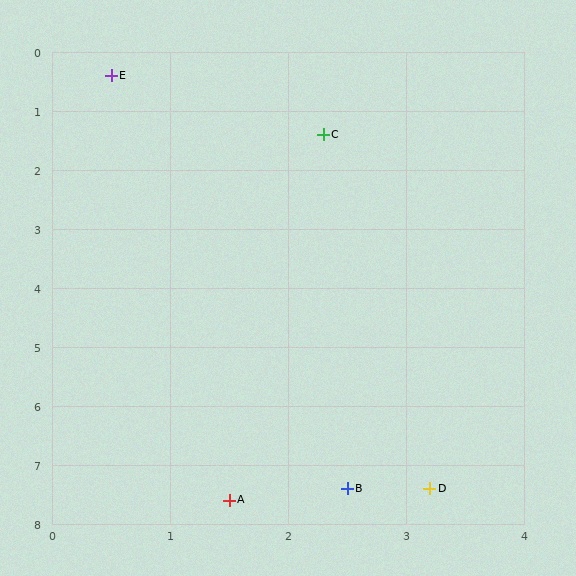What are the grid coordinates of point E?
Point E is at approximately (0.5, 0.4).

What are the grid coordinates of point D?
Point D is at approximately (3.2, 7.4).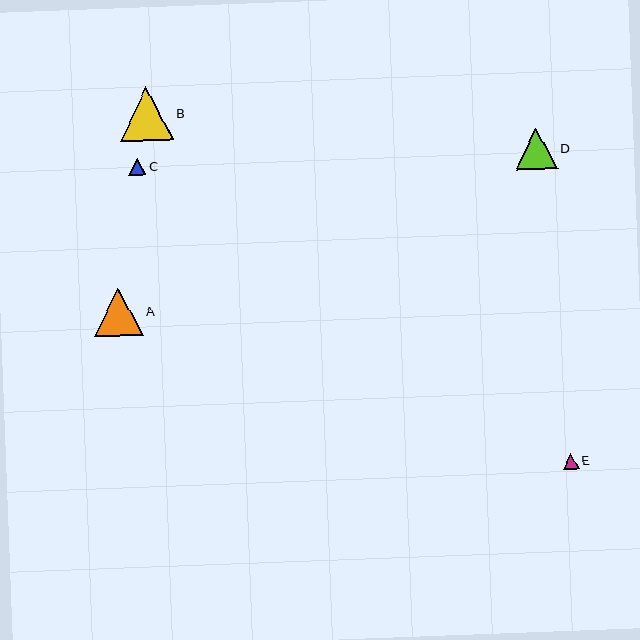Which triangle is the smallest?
Triangle E is the smallest with a size of approximately 16 pixels.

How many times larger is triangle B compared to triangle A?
Triangle B is approximately 1.1 times the size of triangle A.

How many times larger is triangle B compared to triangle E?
Triangle B is approximately 3.3 times the size of triangle E.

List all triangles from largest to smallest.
From largest to smallest: B, A, D, C, E.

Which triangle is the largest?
Triangle B is the largest with a size of approximately 53 pixels.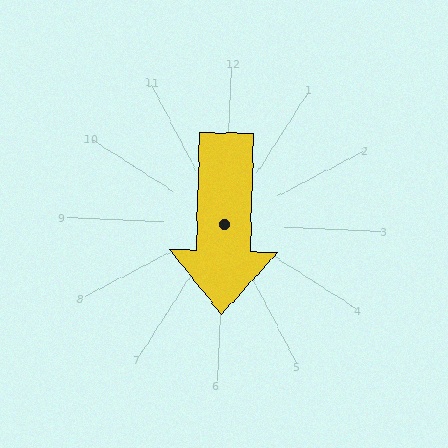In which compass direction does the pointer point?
South.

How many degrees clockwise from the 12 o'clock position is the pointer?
Approximately 179 degrees.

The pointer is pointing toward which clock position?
Roughly 6 o'clock.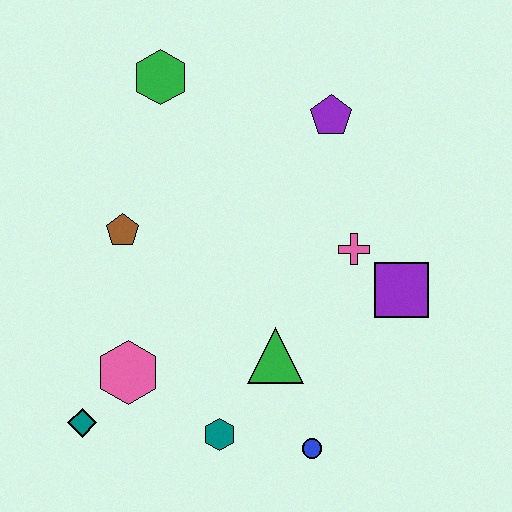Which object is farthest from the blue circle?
The green hexagon is farthest from the blue circle.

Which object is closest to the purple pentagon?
The pink cross is closest to the purple pentagon.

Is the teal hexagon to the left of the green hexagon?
No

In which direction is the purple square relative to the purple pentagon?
The purple square is below the purple pentagon.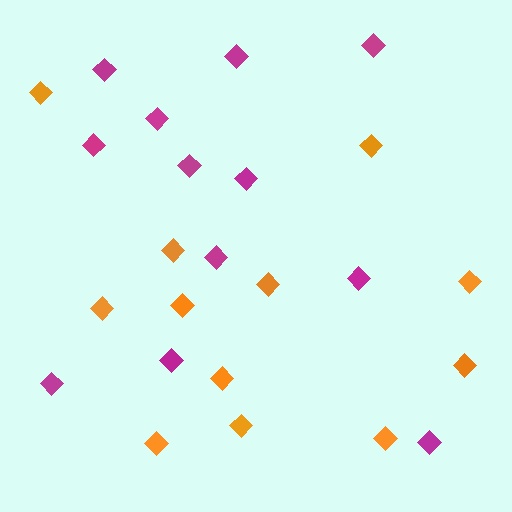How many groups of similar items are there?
There are 2 groups: one group of magenta diamonds (12) and one group of orange diamonds (12).